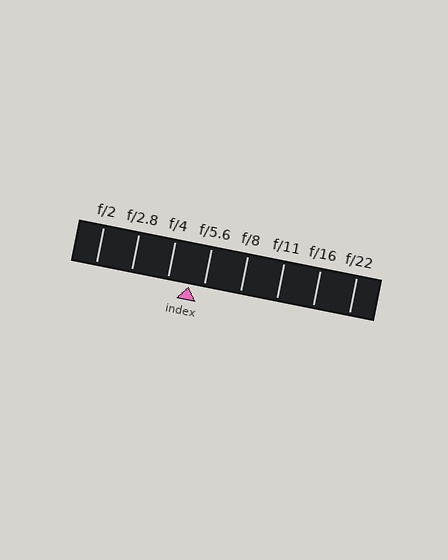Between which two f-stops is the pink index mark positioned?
The index mark is between f/4 and f/5.6.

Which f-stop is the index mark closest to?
The index mark is closest to f/5.6.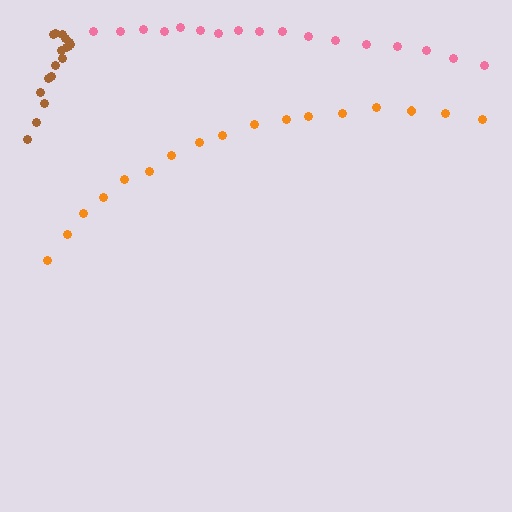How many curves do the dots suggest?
There are 3 distinct paths.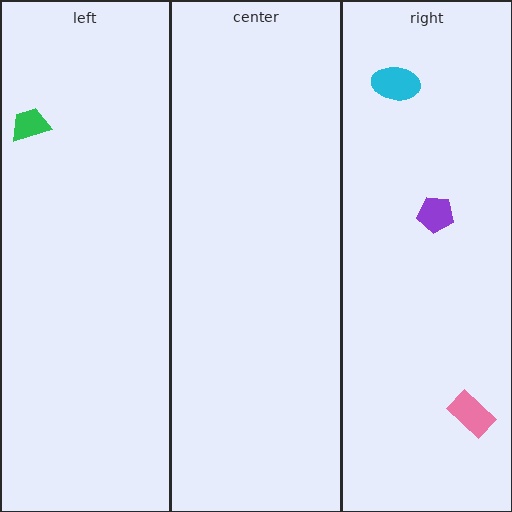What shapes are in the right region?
The pink rectangle, the purple pentagon, the cyan ellipse.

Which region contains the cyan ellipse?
The right region.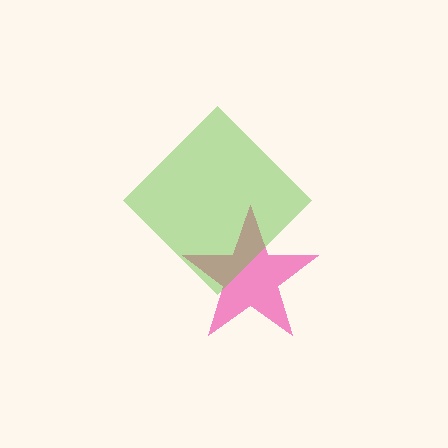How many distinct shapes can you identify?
There are 2 distinct shapes: a pink star, a lime diamond.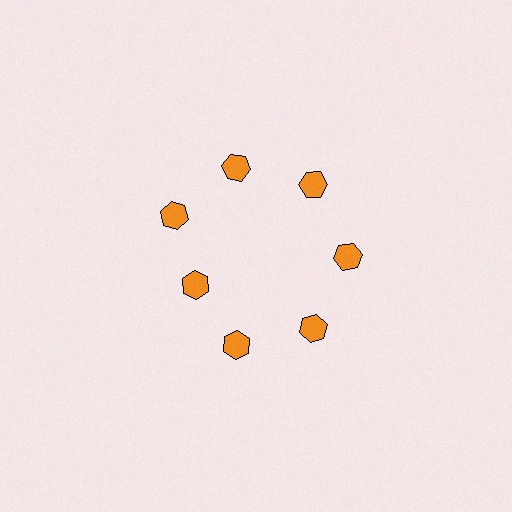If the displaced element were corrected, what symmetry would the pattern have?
It would have 7-fold rotational symmetry — the pattern would map onto itself every 51 degrees.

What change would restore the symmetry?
The symmetry would be restored by moving it outward, back onto the ring so that all 7 hexagons sit at equal angles and equal distance from the center.